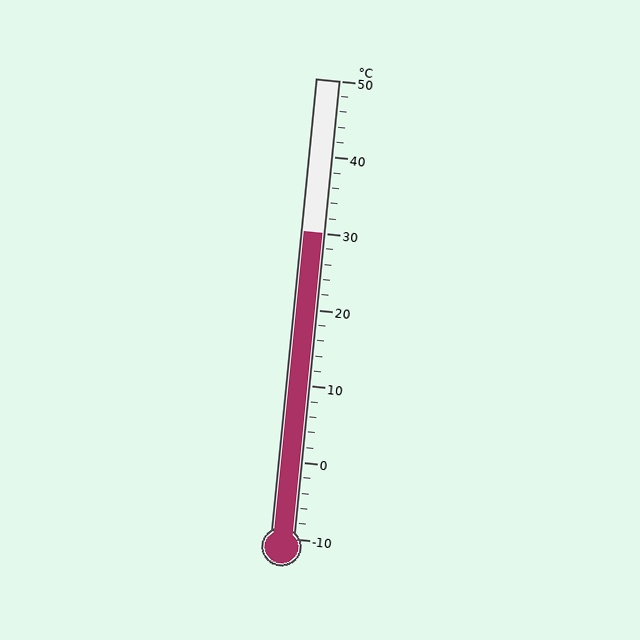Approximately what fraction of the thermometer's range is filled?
The thermometer is filled to approximately 65% of its range.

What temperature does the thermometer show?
The thermometer shows approximately 30°C.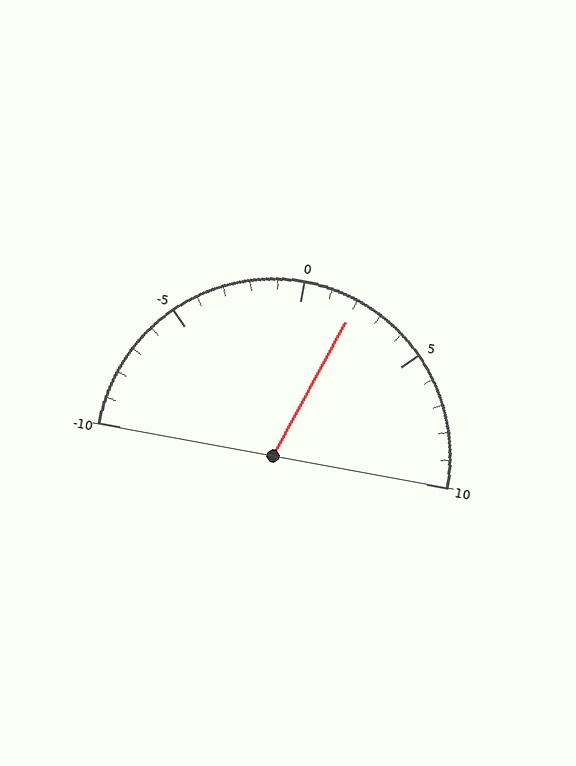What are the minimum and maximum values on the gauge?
The gauge ranges from -10 to 10.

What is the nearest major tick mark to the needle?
The nearest major tick mark is 0.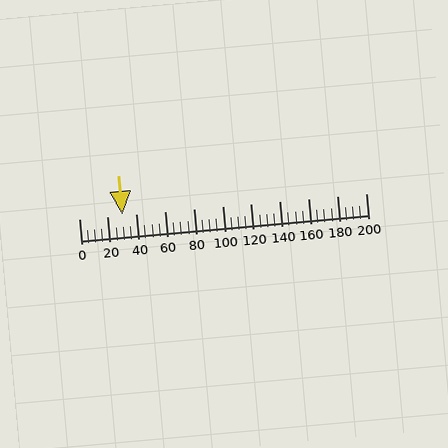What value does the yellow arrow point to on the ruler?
The yellow arrow points to approximately 30.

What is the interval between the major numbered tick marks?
The major tick marks are spaced 20 units apart.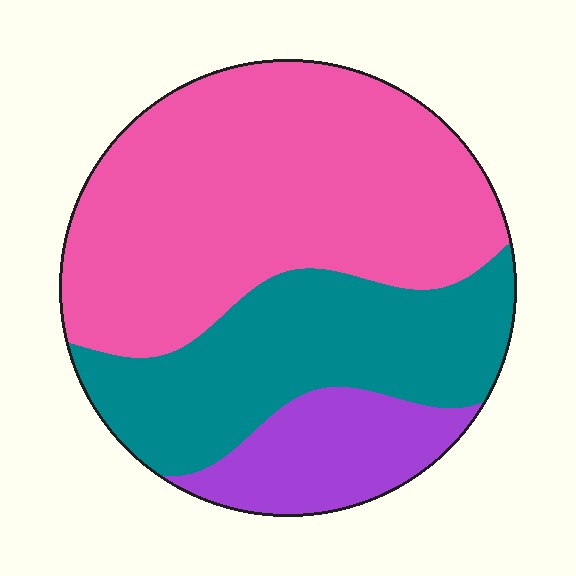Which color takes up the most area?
Pink, at roughly 55%.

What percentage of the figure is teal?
Teal covers 31% of the figure.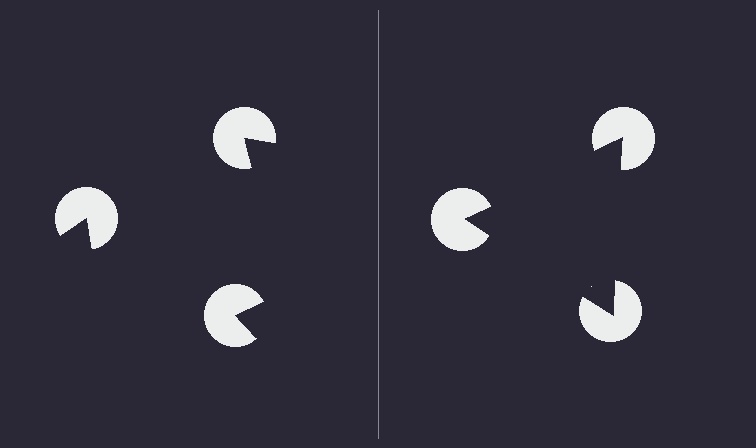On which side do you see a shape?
An illusory triangle appears on the right side. On the left side the wedge cuts are rotated, so no coherent shape forms.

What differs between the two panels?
The pac-man discs are positioned identically on both sides; only the wedge orientations differ. On the right they align to a triangle; on the left they are misaligned.